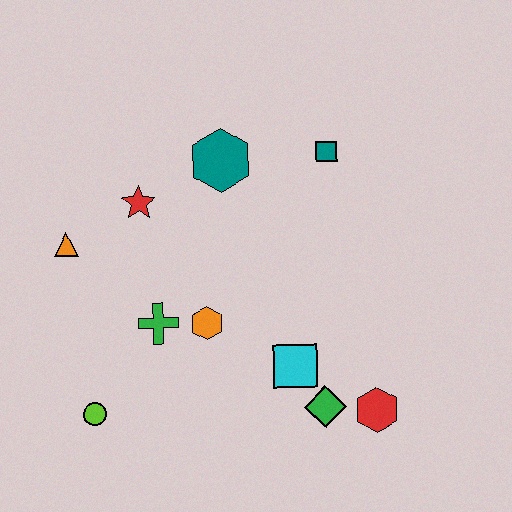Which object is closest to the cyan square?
The green diamond is closest to the cyan square.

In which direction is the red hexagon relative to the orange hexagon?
The red hexagon is to the right of the orange hexagon.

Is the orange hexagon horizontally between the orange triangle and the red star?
No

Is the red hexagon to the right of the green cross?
Yes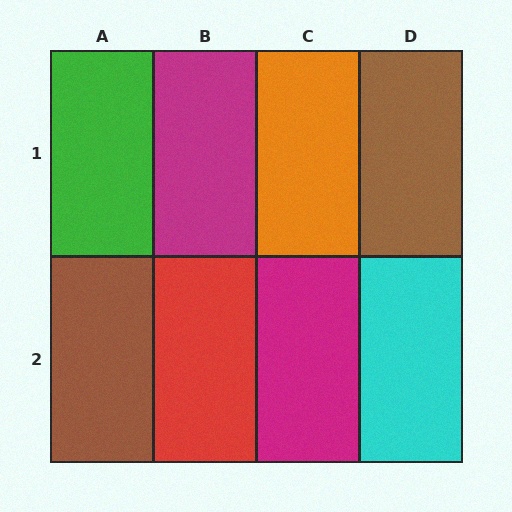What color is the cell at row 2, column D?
Cyan.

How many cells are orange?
1 cell is orange.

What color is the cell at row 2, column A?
Brown.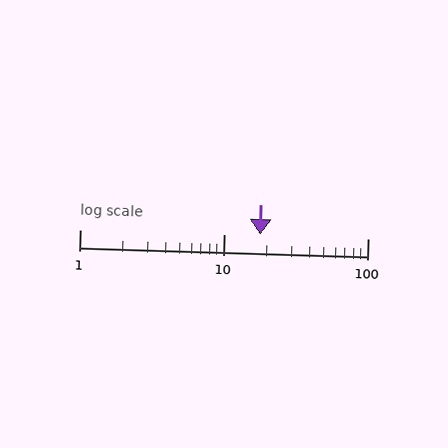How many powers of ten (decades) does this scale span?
The scale spans 2 decades, from 1 to 100.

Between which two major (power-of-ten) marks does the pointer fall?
The pointer is between 10 and 100.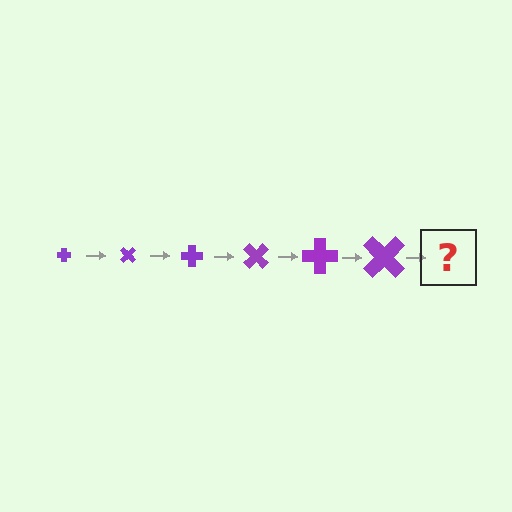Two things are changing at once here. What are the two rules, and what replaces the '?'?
The two rules are that the cross grows larger each step and it rotates 45 degrees each step. The '?' should be a cross, larger than the previous one and rotated 270 degrees from the start.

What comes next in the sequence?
The next element should be a cross, larger than the previous one and rotated 270 degrees from the start.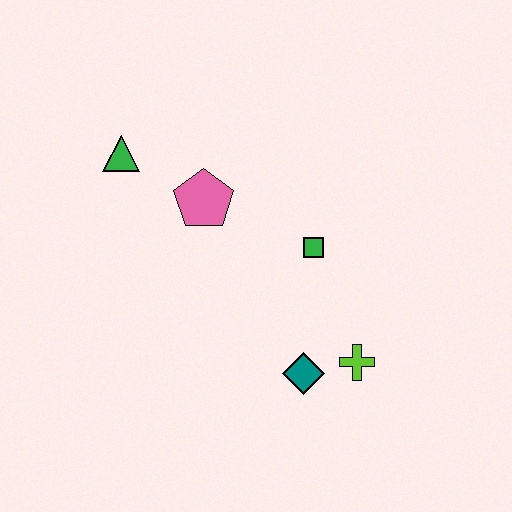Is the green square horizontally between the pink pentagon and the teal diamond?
No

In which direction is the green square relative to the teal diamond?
The green square is above the teal diamond.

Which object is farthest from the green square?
The green triangle is farthest from the green square.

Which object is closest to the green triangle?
The pink pentagon is closest to the green triangle.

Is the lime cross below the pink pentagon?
Yes